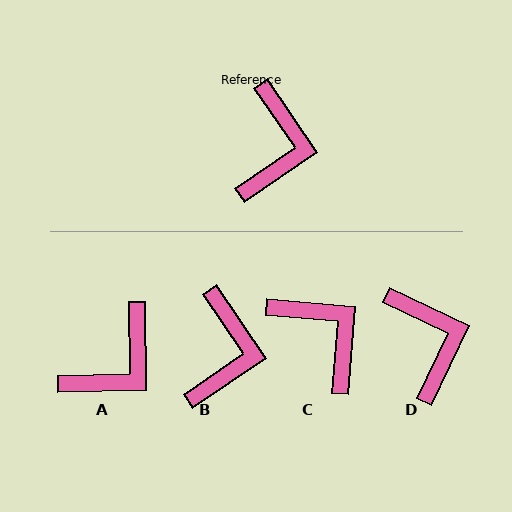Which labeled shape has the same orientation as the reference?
B.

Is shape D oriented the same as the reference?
No, it is off by about 30 degrees.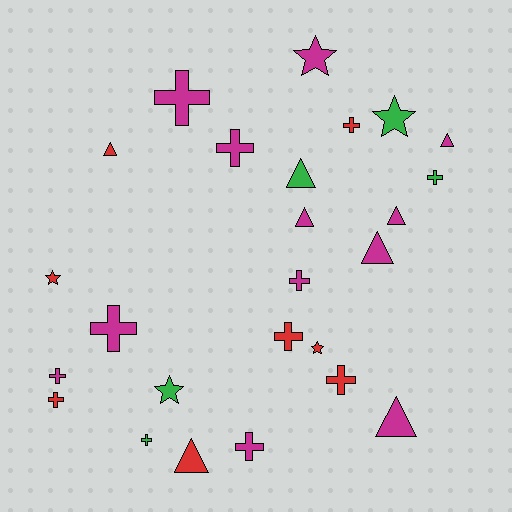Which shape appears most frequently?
Cross, with 12 objects.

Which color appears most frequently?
Magenta, with 12 objects.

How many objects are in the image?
There are 25 objects.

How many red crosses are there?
There are 4 red crosses.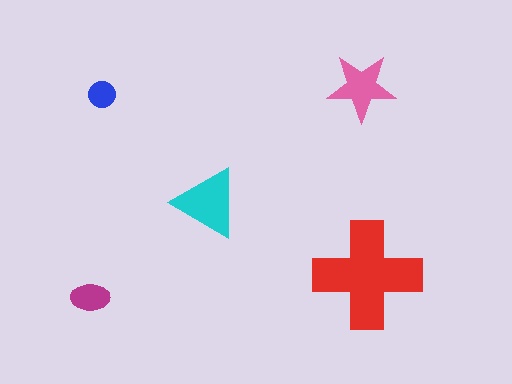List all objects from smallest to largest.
The blue circle, the magenta ellipse, the pink star, the cyan triangle, the red cross.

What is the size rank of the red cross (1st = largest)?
1st.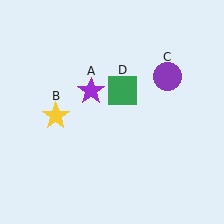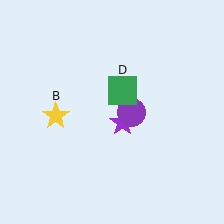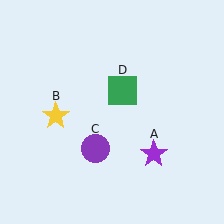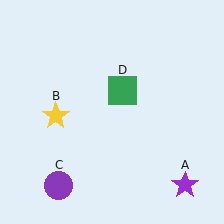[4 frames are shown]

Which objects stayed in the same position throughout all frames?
Yellow star (object B) and green square (object D) remained stationary.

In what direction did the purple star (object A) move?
The purple star (object A) moved down and to the right.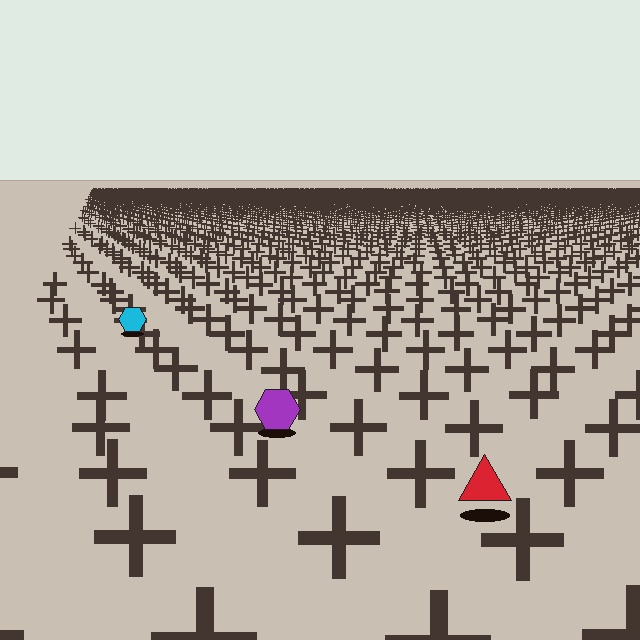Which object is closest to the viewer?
The red triangle is closest. The texture marks near it are larger and more spread out.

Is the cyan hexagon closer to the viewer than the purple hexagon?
No. The purple hexagon is closer — you can tell from the texture gradient: the ground texture is coarser near it.